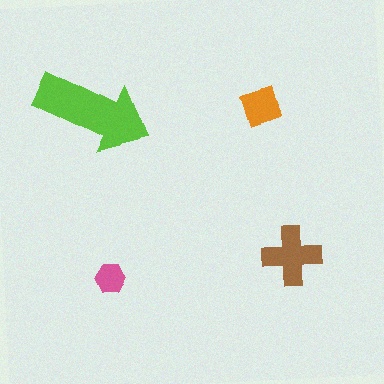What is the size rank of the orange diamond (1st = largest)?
3rd.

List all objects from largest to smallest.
The lime arrow, the brown cross, the orange diamond, the pink hexagon.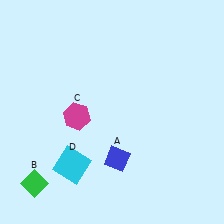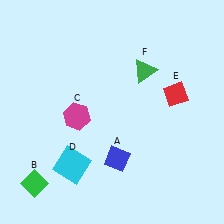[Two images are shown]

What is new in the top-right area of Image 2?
A red diamond (E) was added in the top-right area of Image 2.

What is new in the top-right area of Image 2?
A green triangle (F) was added in the top-right area of Image 2.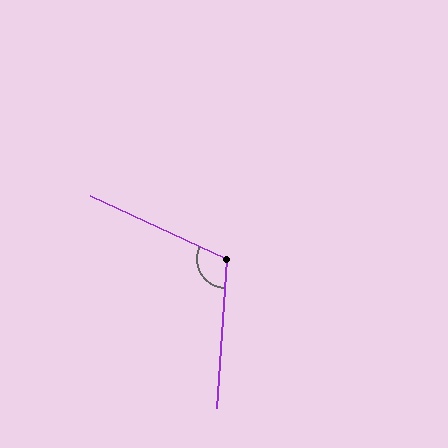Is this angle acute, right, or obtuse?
It is obtuse.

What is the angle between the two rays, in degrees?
Approximately 111 degrees.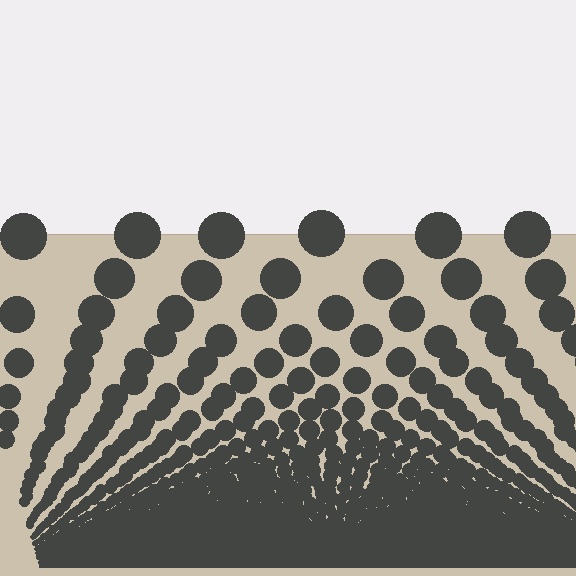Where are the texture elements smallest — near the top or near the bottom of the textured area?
Near the bottom.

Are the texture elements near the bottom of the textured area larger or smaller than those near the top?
Smaller. The gradient is inverted — elements near the bottom are smaller and denser.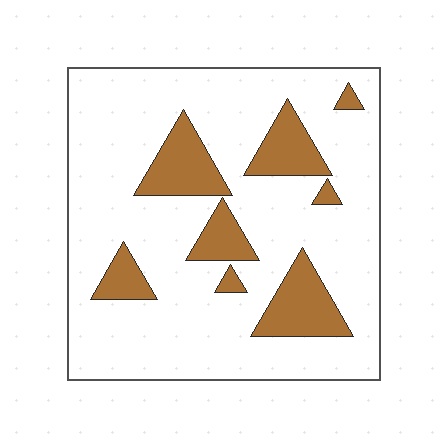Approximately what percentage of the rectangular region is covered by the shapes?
Approximately 20%.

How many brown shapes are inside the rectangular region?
8.